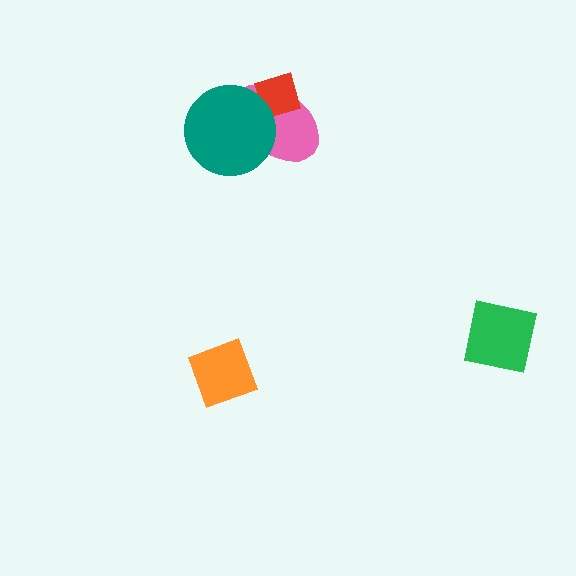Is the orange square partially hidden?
No, no other shape covers it.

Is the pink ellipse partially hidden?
Yes, it is partially covered by another shape.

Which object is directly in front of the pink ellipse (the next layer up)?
The red diamond is directly in front of the pink ellipse.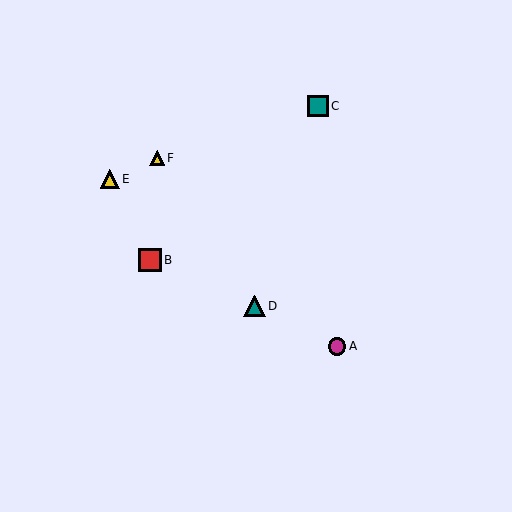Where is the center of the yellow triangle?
The center of the yellow triangle is at (157, 158).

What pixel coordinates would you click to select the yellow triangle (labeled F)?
Click at (157, 158) to select the yellow triangle F.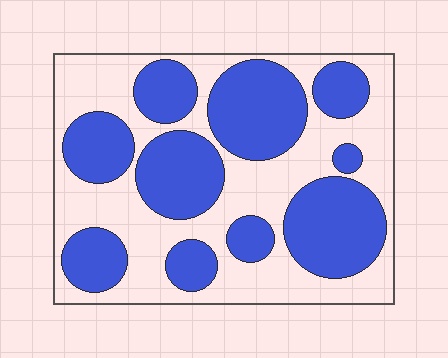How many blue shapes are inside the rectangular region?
10.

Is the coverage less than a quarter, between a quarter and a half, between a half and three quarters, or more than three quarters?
Between a quarter and a half.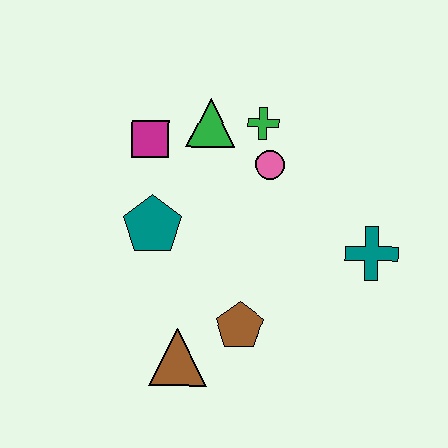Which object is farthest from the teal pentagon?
The teal cross is farthest from the teal pentagon.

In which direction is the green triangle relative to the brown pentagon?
The green triangle is above the brown pentagon.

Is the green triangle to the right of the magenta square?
Yes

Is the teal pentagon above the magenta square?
No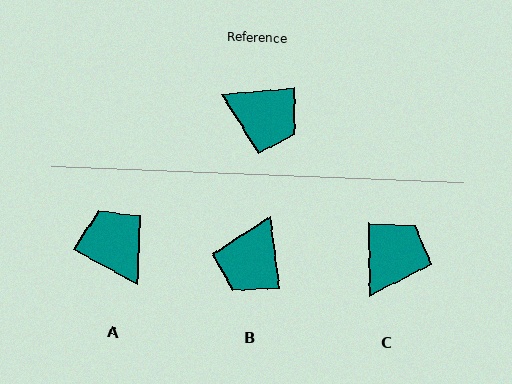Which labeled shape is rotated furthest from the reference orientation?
A, about 146 degrees away.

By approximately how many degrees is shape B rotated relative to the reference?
Approximately 88 degrees clockwise.